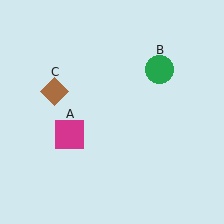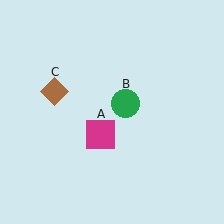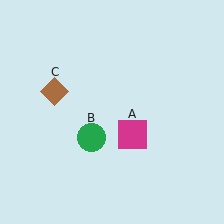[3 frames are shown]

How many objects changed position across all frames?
2 objects changed position: magenta square (object A), green circle (object B).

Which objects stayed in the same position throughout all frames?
Brown diamond (object C) remained stationary.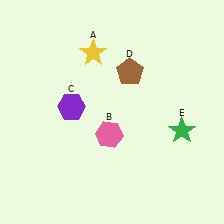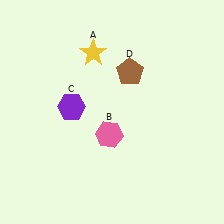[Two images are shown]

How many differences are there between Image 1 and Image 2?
There is 1 difference between the two images.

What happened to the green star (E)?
The green star (E) was removed in Image 2. It was in the bottom-right area of Image 1.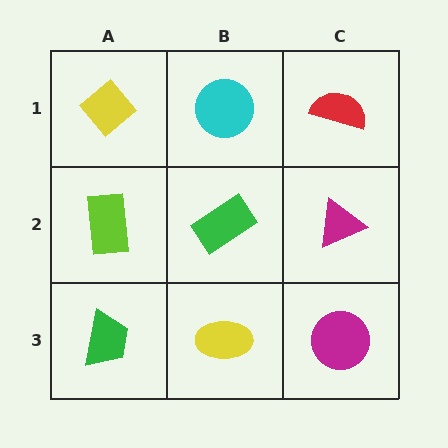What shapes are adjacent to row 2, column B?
A cyan circle (row 1, column B), a yellow ellipse (row 3, column B), a lime rectangle (row 2, column A), a magenta triangle (row 2, column C).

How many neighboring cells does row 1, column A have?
2.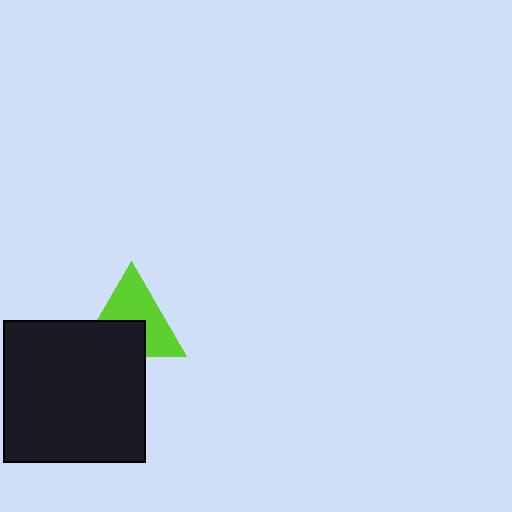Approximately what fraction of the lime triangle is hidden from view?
Roughly 41% of the lime triangle is hidden behind the black square.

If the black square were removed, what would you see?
You would see the complete lime triangle.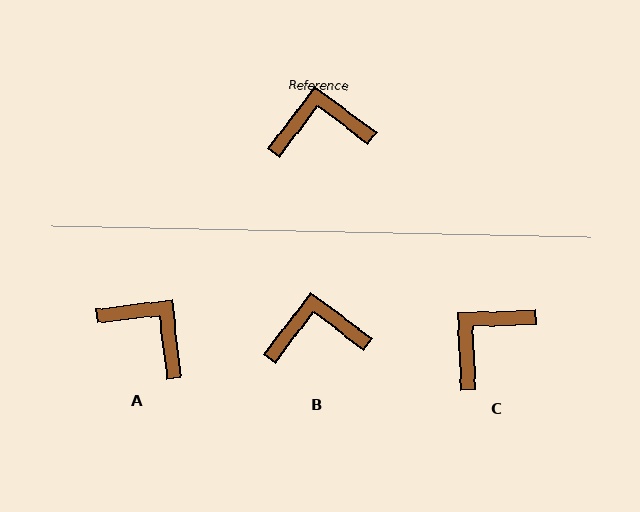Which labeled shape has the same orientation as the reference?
B.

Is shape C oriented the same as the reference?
No, it is off by about 39 degrees.